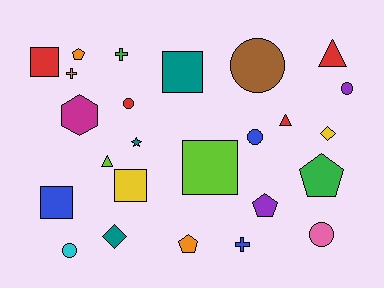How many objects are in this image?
There are 25 objects.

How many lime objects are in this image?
There are 2 lime objects.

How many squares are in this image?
There are 5 squares.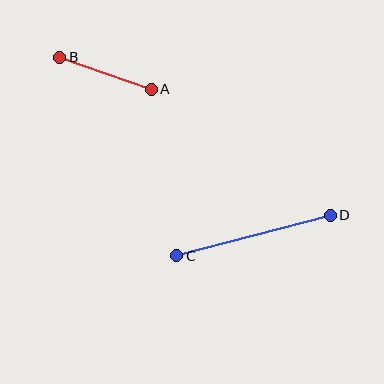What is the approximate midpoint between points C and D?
The midpoint is at approximately (253, 236) pixels.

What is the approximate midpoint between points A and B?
The midpoint is at approximately (105, 73) pixels.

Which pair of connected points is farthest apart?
Points C and D are farthest apart.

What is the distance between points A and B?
The distance is approximately 97 pixels.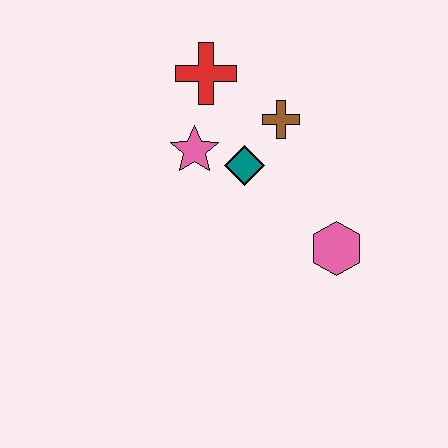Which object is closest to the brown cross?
The teal diamond is closest to the brown cross.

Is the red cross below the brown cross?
No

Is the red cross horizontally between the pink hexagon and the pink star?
Yes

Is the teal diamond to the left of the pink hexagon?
Yes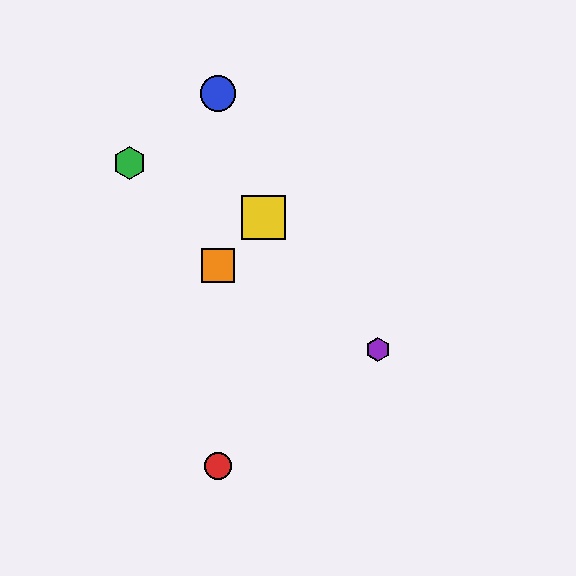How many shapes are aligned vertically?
3 shapes (the red circle, the blue circle, the orange square) are aligned vertically.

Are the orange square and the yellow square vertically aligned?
No, the orange square is at x≈218 and the yellow square is at x≈263.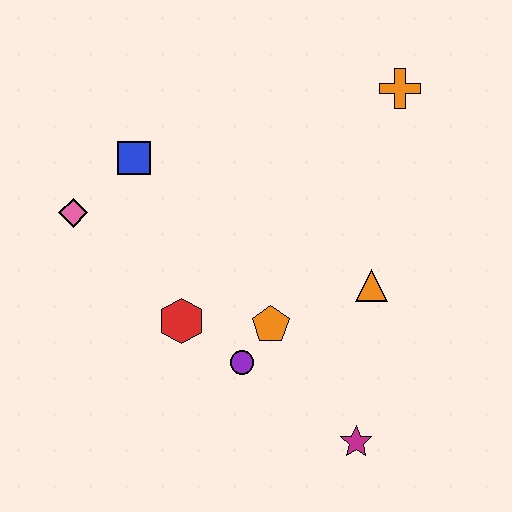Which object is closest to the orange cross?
The orange triangle is closest to the orange cross.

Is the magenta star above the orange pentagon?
No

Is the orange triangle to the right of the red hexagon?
Yes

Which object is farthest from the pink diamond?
The magenta star is farthest from the pink diamond.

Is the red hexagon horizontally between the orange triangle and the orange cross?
No